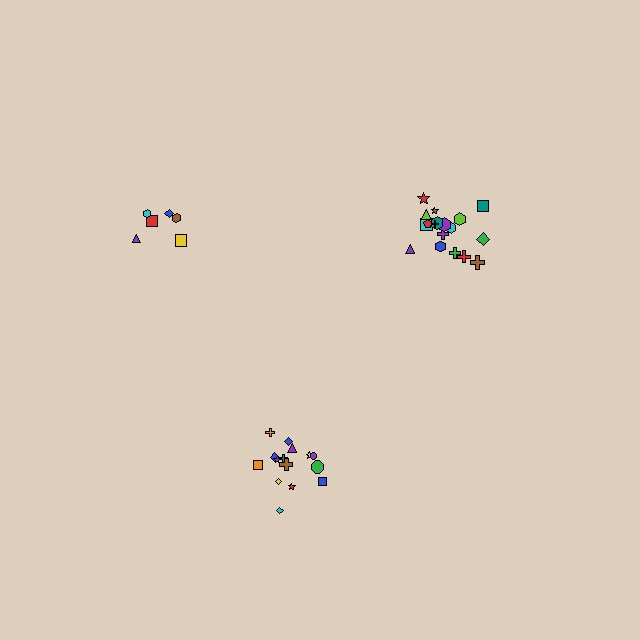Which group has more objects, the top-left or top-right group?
The top-right group.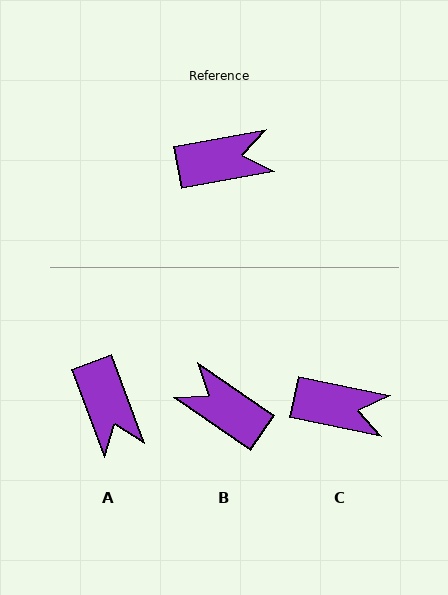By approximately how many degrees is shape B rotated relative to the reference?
Approximately 135 degrees counter-clockwise.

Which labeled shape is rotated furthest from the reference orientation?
B, about 135 degrees away.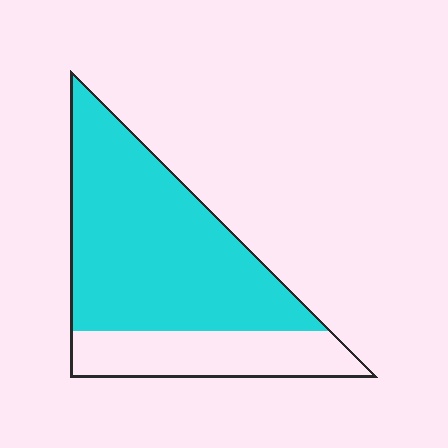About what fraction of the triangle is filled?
About three quarters (3/4).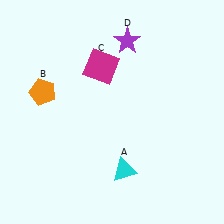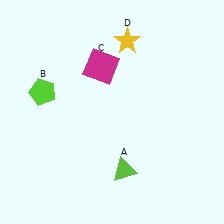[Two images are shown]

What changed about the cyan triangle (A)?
In Image 1, A is cyan. In Image 2, it changed to lime.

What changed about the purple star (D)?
In Image 1, D is purple. In Image 2, it changed to yellow.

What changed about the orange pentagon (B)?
In Image 1, B is orange. In Image 2, it changed to lime.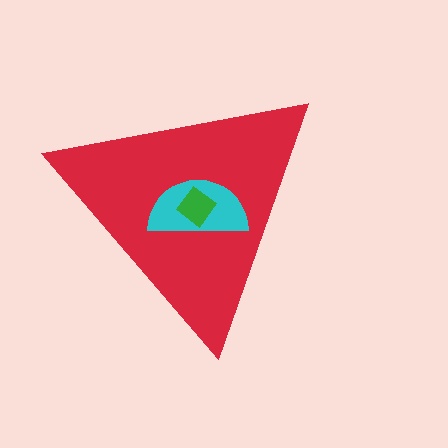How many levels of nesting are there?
3.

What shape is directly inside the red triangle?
The cyan semicircle.